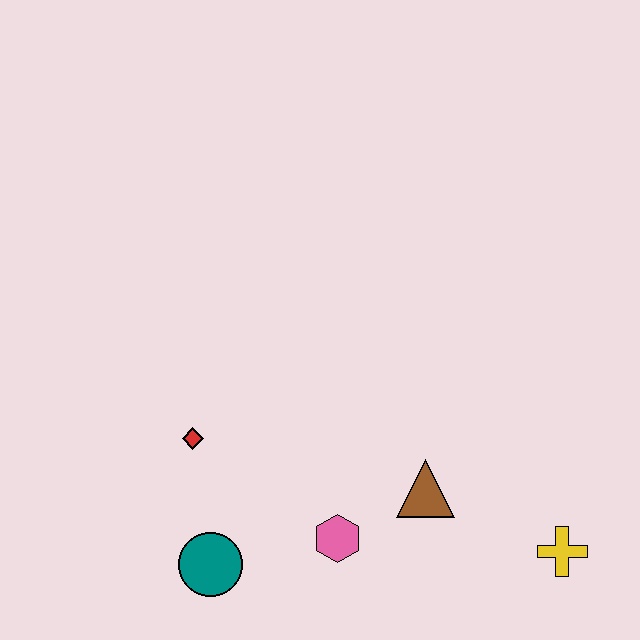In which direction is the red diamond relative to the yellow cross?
The red diamond is to the left of the yellow cross.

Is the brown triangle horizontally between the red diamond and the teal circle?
No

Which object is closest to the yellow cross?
The brown triangle is closest to the yellow cross.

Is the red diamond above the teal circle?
Yes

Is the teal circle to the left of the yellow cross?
Yes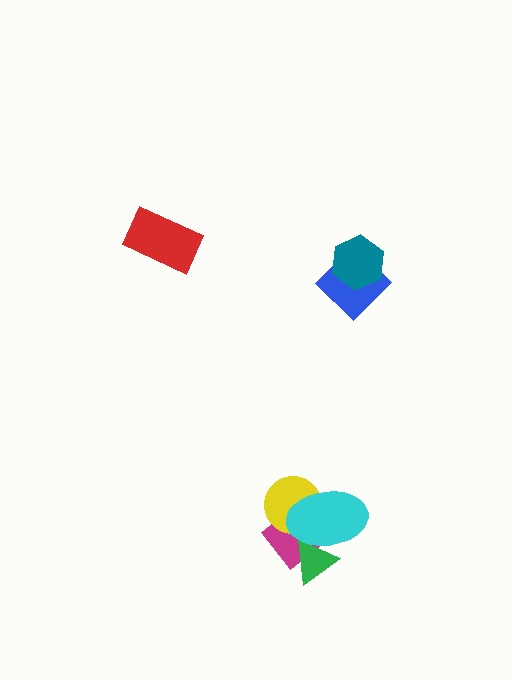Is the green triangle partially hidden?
Yes, it is partially covered by another shape.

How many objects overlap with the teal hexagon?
1 object overlaps with the teal hexagon.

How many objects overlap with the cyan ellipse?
3 objects overlap with the cyan ellipse.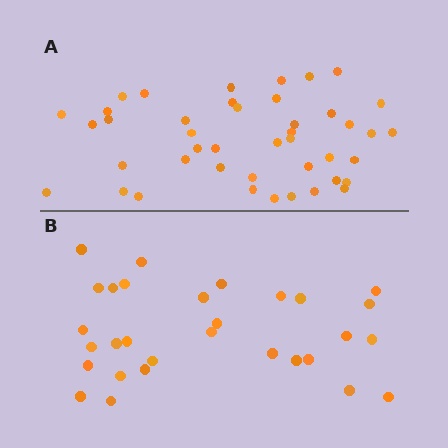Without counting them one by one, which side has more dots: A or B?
Region A (the top region) has more dots.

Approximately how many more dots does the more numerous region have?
Region A has approximately 15 more dots than region B.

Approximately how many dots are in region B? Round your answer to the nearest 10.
About 30 dots.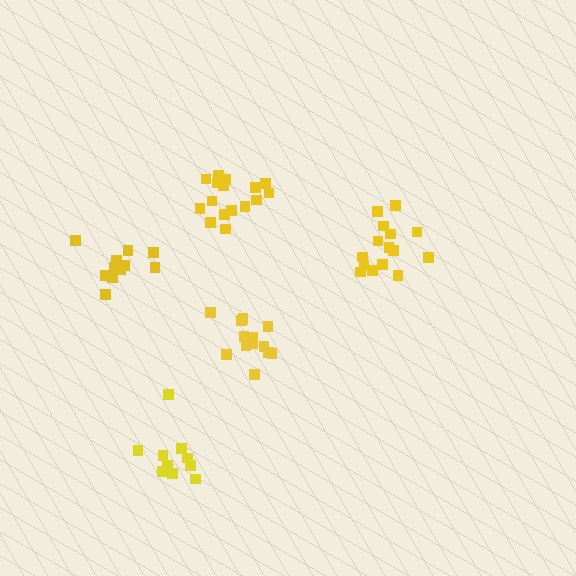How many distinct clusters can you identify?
There are 5 distinct clusters.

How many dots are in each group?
Group 1: 14 dots, Group 2: 16 dots, Group 3: 11 dots, Group 4: 11 dots, Group 5: 15 dots (67 total).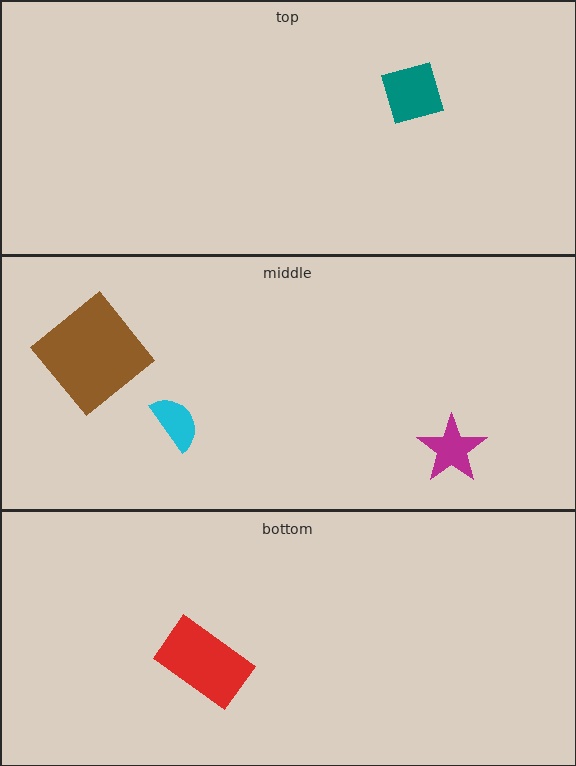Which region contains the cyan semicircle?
The middle region.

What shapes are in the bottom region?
The red rectangle.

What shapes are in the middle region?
The magenta star, the cyan semicircle, the brown diamond.